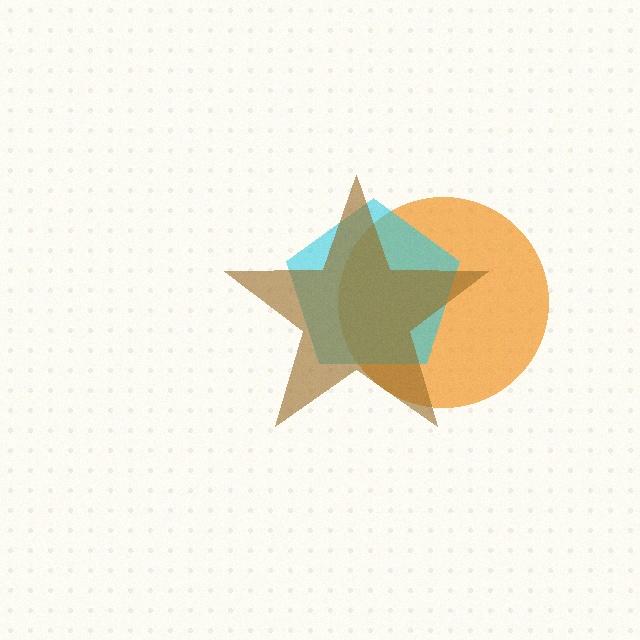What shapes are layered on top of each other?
The layered shapes are: an orange circle, a cyan pentagon, a brown star.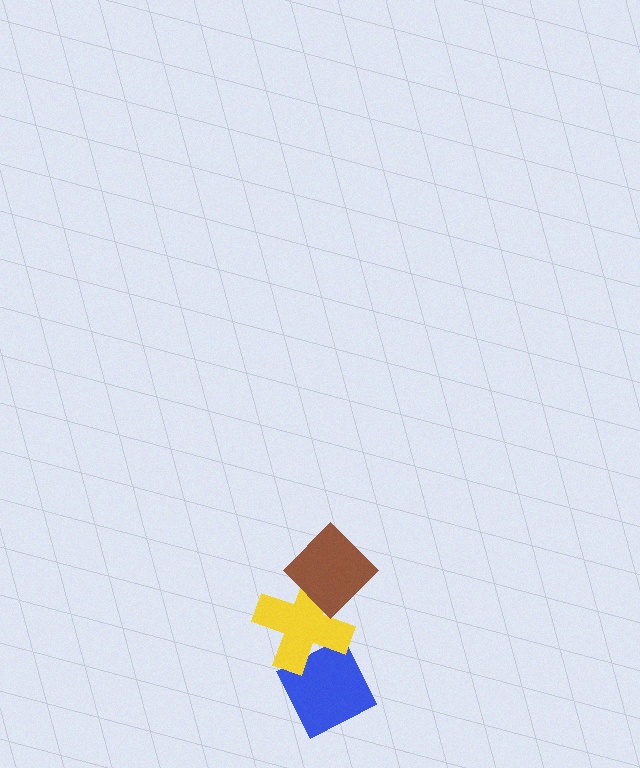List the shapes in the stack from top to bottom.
From top to bottom: the brown diamond, the yellow cross, the blue diamond.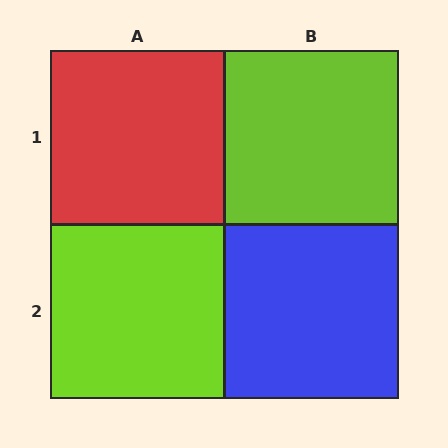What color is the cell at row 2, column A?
Lime.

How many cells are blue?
1 cell is blue.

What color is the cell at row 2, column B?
Blue.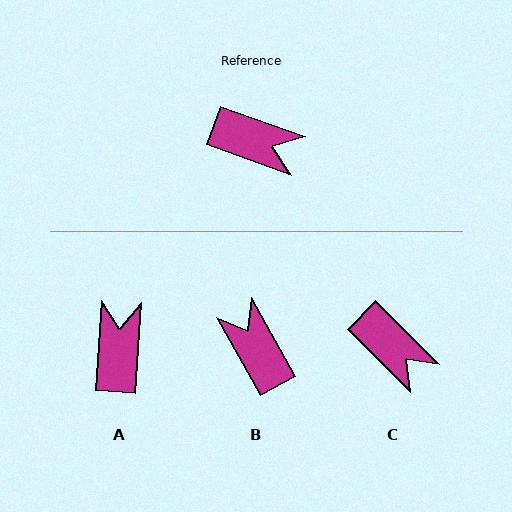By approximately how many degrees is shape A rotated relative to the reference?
Approximately 106 degrees counter-clockwise.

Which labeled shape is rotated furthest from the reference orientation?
B, about 139 degrees away.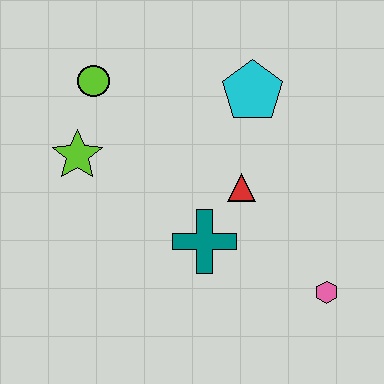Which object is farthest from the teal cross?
The lime circle is farthest from the teal cross.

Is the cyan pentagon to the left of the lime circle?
No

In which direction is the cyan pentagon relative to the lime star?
The cyan pentagon is to the right of the lime star.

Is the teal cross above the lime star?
No